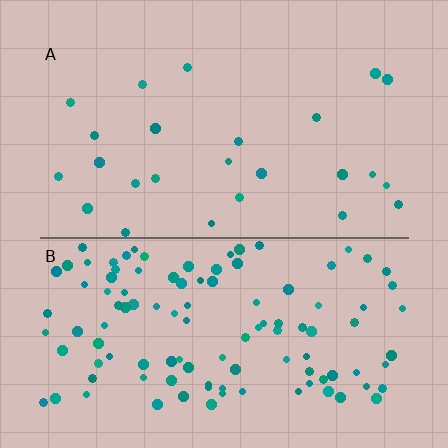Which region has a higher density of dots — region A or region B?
B (the bottom).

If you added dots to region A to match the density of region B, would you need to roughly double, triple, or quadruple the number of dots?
Approximately quadruple.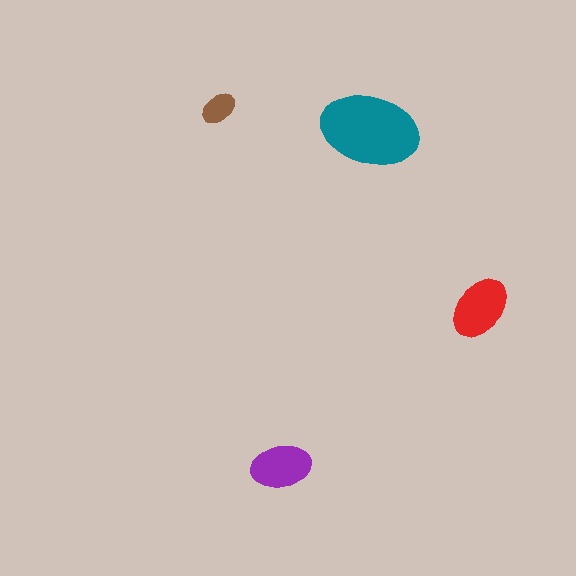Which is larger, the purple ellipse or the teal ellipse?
The teal one.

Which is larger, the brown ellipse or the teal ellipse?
The teal one.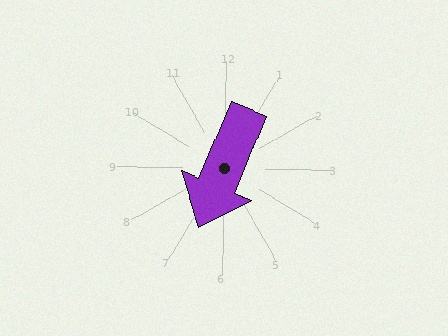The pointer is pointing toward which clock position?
Roughly 7 o'clock.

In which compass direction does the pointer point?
South.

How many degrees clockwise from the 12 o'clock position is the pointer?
Approximately 202 degrees.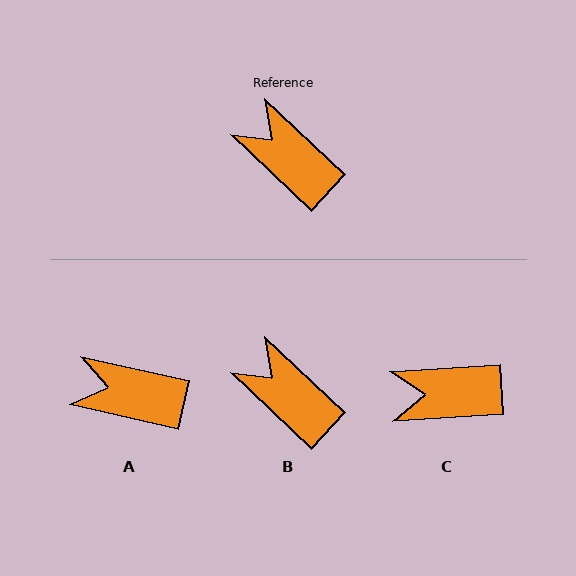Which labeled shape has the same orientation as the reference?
B.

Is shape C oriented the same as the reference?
No, it is off by about 47 degrees.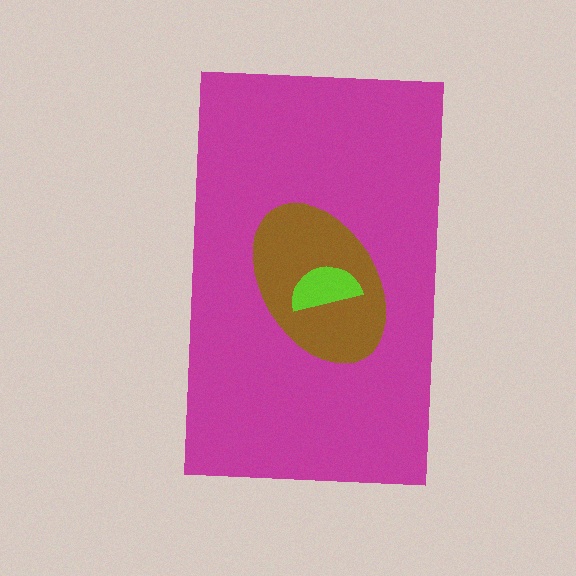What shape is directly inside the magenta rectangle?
The brown ellipse.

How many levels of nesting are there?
3.